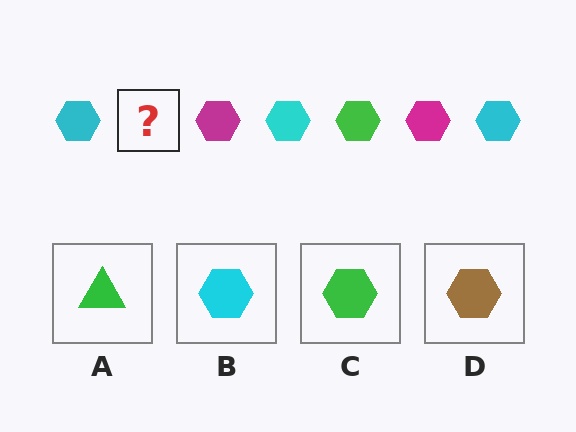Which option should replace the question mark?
Option C.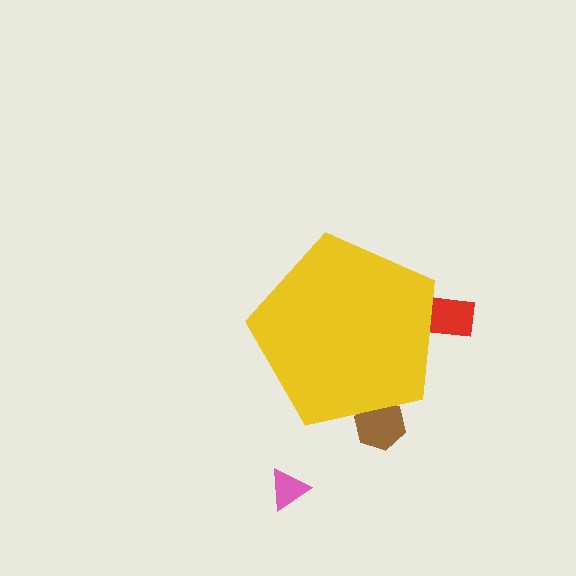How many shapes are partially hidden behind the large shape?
2 shapes are partially hidden.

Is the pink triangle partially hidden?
No, the pink triangle is fully visible.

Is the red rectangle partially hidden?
Yes, the red rectangle is partially hidden behind the yellow pentagon.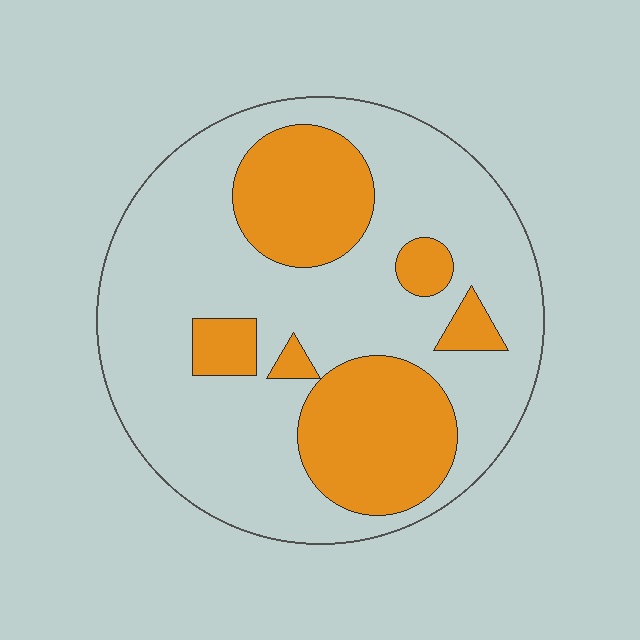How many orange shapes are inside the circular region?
6.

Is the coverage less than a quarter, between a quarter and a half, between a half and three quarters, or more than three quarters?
Between a quarter and a half.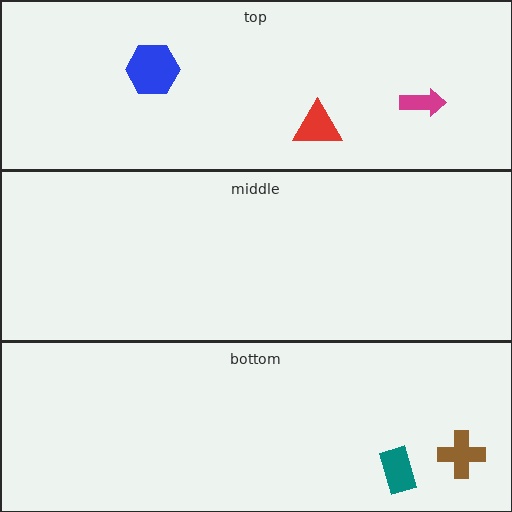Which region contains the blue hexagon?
The top region.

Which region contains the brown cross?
The bottom region.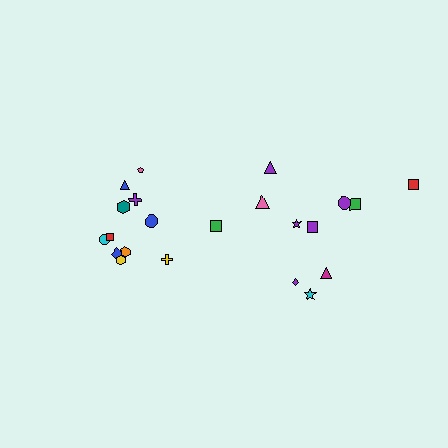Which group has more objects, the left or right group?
The left group.